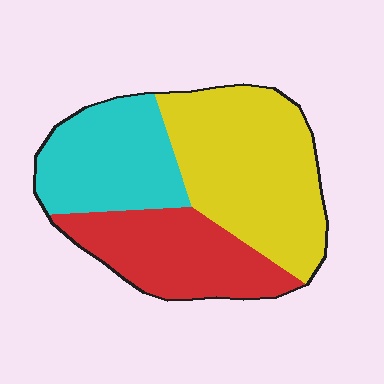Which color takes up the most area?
Yellow, at roughly 45%.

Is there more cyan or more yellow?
Yellow.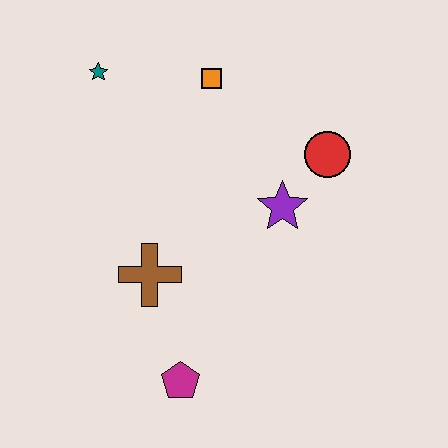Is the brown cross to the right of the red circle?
No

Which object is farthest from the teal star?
The magenta pentagon is farthest from the teal star.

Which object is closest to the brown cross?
The magenta pentagon is closest to the brown cross.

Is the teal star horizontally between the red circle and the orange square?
No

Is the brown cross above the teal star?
No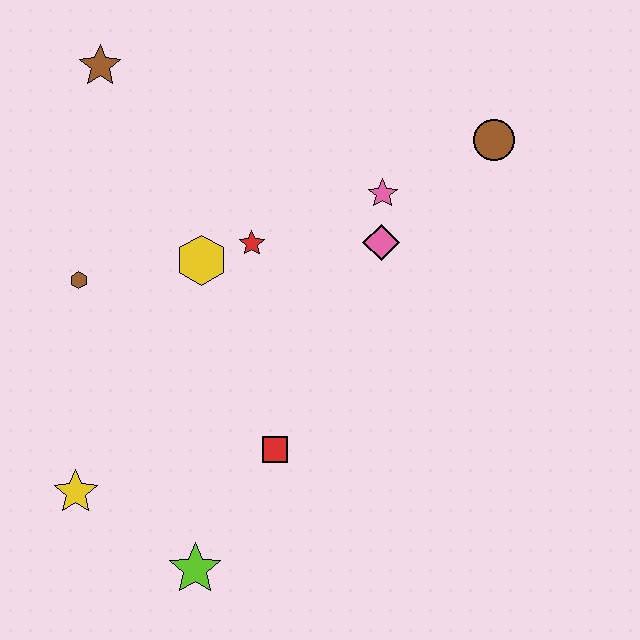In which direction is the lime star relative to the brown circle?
The lime star is below the brown circle.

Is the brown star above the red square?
Yes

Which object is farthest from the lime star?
The brown circle is farthest from the lime star.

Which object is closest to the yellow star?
The lime star is closest to the yellow star.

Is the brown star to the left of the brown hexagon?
No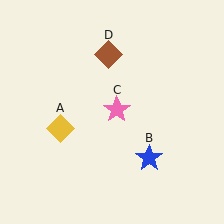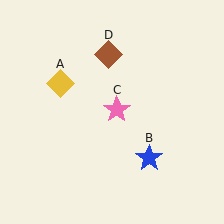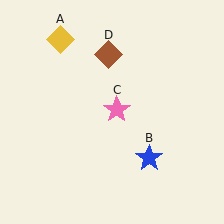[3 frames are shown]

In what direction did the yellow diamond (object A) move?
The yellow diamond (object A) moved up.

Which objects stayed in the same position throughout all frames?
Blue star (object B) and pink star (object C) and brown diamond (object D) remained stationary.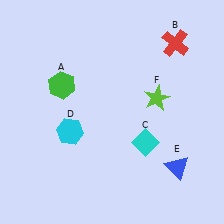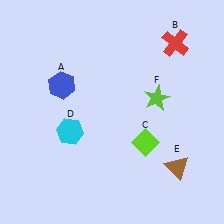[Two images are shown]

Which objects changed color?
A changed from green to blue. C changed from cyan to lime. E changed from blue to brown.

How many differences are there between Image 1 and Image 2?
There are 3 differences between the two images.